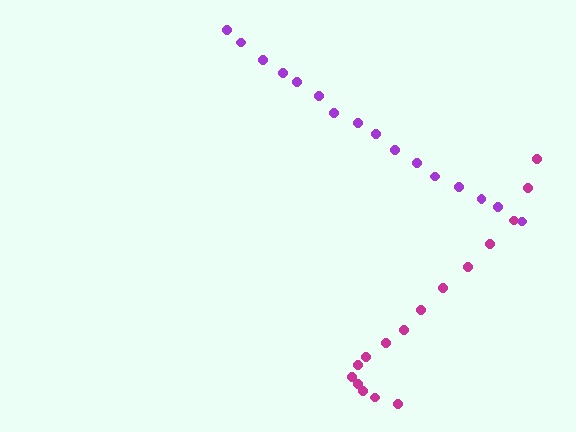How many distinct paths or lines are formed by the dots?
There are 2 distinct paths.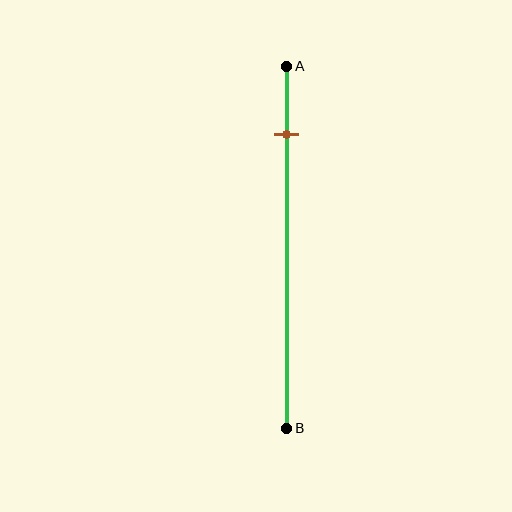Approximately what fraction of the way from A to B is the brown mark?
The brown mark is approximately 20% of the way from A to B.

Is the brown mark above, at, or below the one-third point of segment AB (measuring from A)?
The brown mark is above the one-third point of segment AB.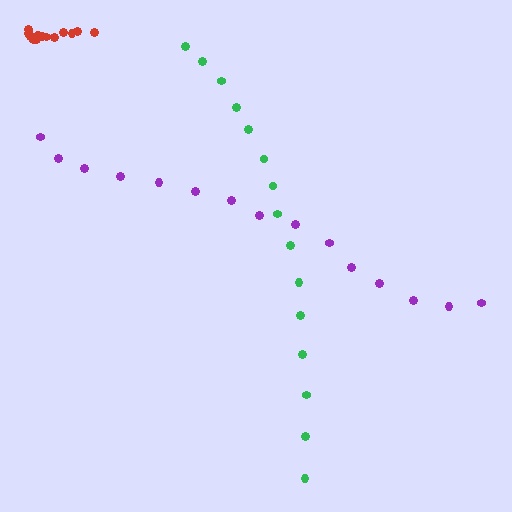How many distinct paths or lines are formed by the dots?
There are 3 distinct paths.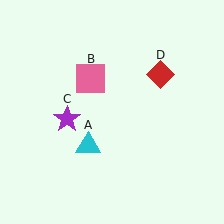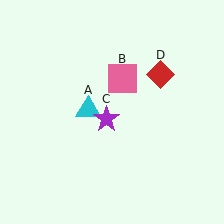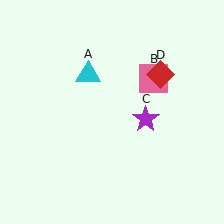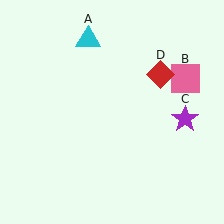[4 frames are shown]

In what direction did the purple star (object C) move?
The purple star (object C) moved right.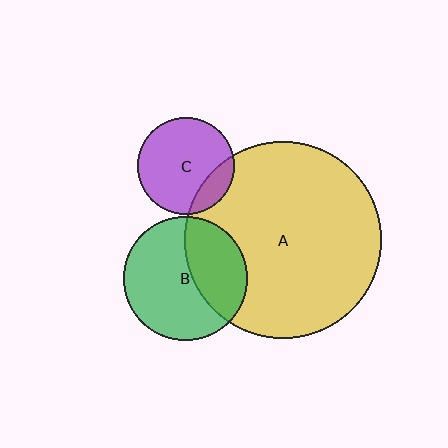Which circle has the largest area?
Circle A (yellow).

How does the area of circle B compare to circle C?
Approximately 1.6 times.